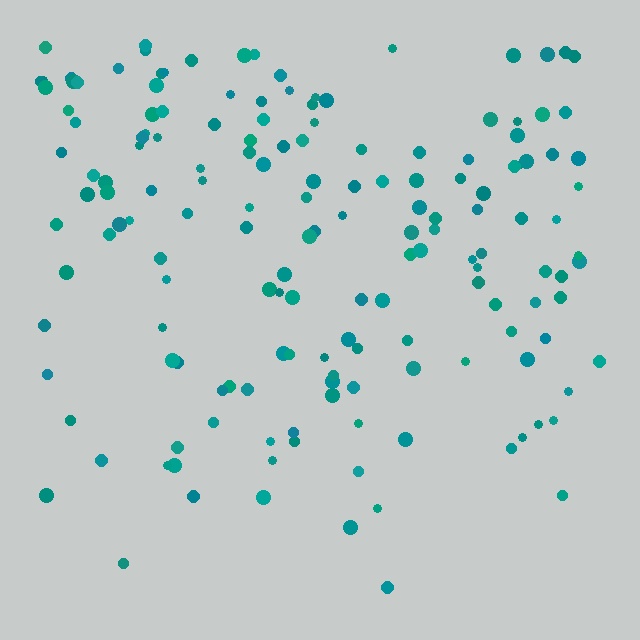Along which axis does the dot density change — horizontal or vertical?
Vertical.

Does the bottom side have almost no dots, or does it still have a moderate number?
Still a moderate number, just noticeably fewer than the top.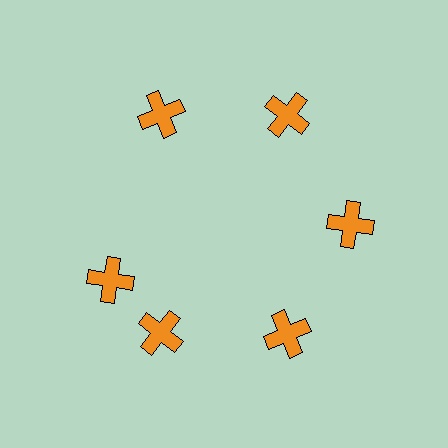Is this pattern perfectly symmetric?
No. The 6 orange crosses are arranged in a ring, but one element near the 9 o'clock position is rotated out of alignment along the ring, breaking the 6-fold rotational symmetry.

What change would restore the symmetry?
The symmetry would be restored by rotating it back into even spacing with its neighbors so that all 6 crosses sit at equal angles and equal distance from the center.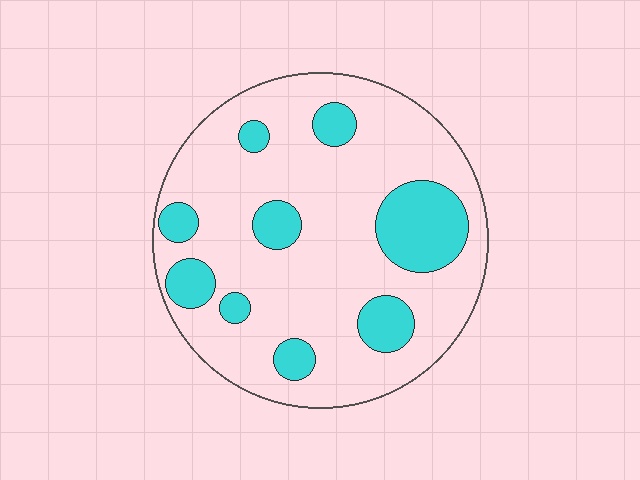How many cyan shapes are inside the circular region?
9.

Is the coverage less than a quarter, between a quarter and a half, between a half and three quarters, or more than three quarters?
Less than a quarter.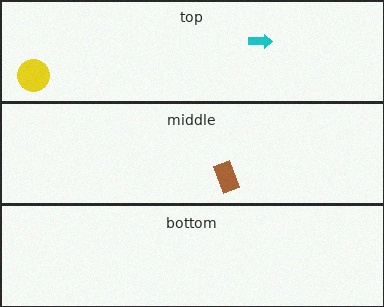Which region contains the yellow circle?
The top region.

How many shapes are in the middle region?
1.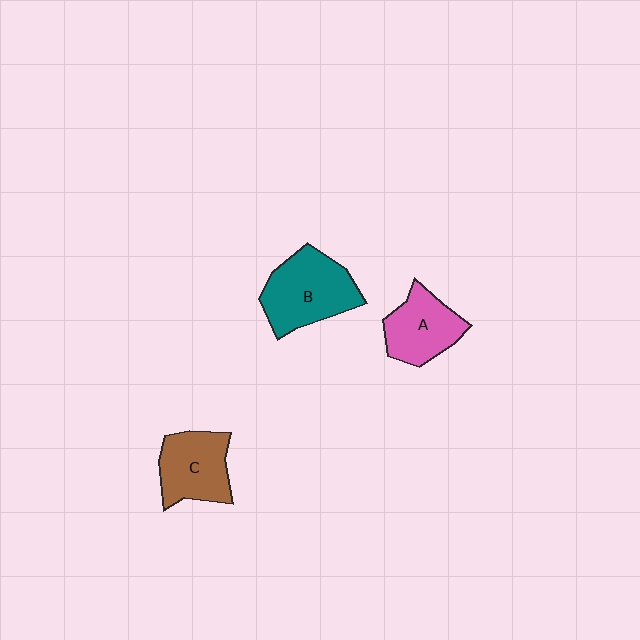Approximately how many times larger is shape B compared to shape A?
Approximately 1.3 times.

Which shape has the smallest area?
Shape A (pink).